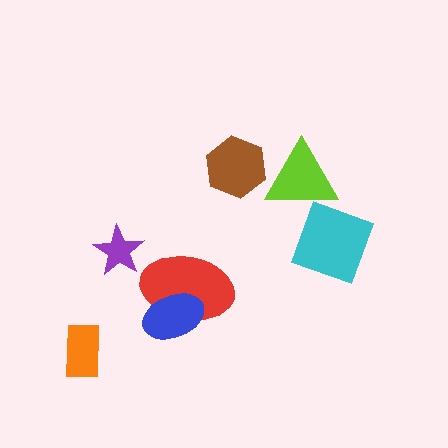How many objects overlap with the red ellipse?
1 object overlaps with the red ellipse.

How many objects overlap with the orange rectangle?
0 objects overlap with the orange rectangle.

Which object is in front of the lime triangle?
The cyan diamond is in front of the lime triangle.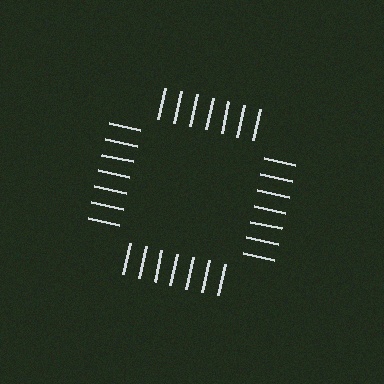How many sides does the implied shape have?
4 sides — the line-ends trace a square.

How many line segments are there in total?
28 — 7 along each of the 4 edges.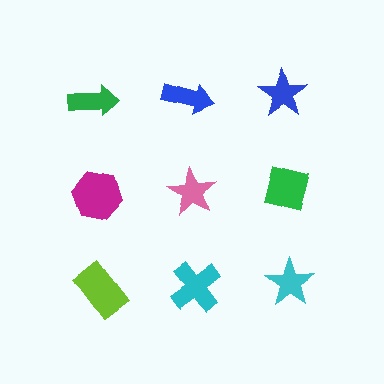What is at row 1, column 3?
A blue star.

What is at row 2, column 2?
A pink star.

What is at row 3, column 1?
A lime rectangle.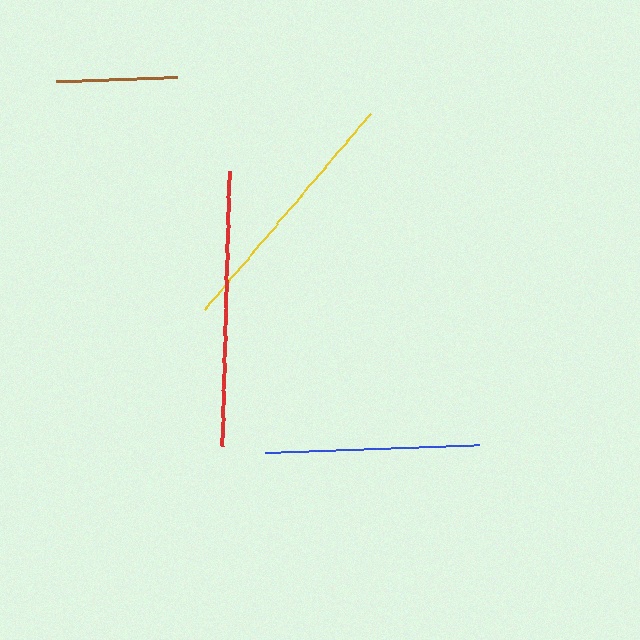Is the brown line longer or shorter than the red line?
The red line is longer than the brown line.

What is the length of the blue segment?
The blue segment is approximately 213 pixels long.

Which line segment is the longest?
The red line is the longest at approximately 274 pixels.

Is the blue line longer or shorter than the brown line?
The blue line is longer than the brown line.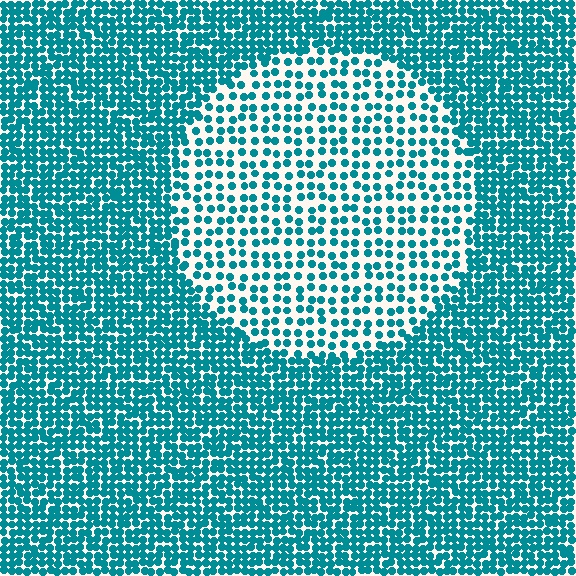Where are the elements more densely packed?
The elements are more densely packed outside the circle boundary.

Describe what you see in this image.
The image contains small teal elements arranged at two different densities. A circle-shaped region is visible where the elements are less densely packed than the surrounding area.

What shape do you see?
I see a circle.